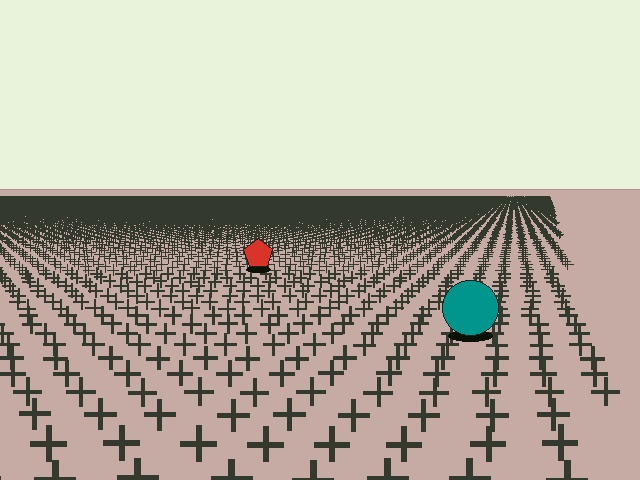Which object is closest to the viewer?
The teal circle is closest. The texture marks near it are larger and more spread out.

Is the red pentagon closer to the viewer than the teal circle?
No. The teal circle is closer — you can tell from the texture gradient: the ground texture is coarser near it.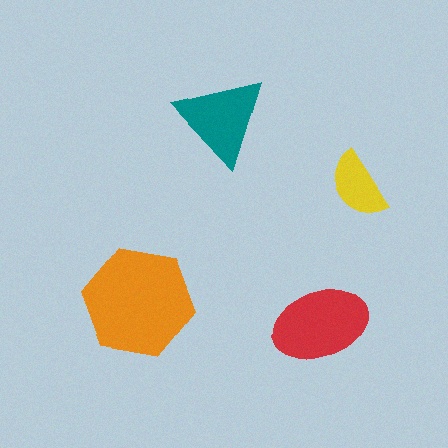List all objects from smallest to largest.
The yellow semicircle, the teal triangle, the red ellipse, the orange hexagon.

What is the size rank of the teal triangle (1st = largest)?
3rd.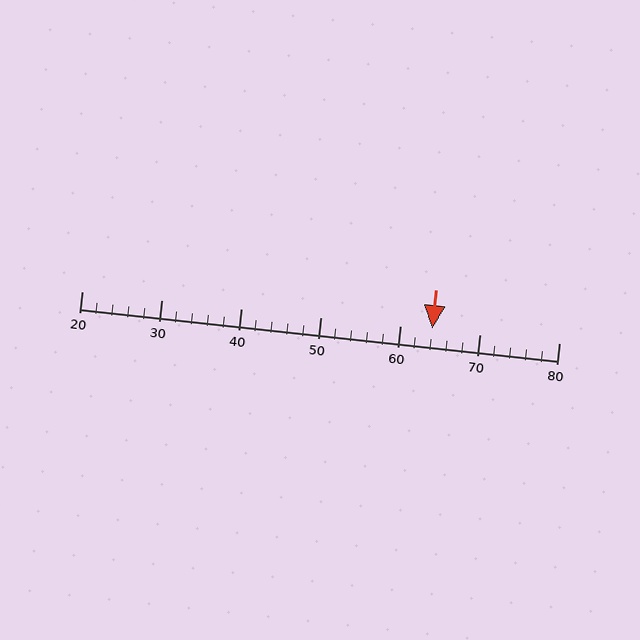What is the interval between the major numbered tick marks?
The major tick marks are spaced 10 units apart.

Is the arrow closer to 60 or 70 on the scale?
The arrow is closer to 60.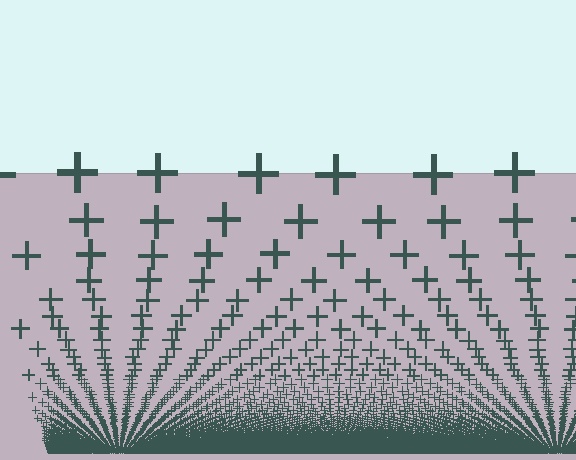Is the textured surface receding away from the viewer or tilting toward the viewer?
The surface appears to tilt toward the viewer. Texture elements get larger and sparser toward the top.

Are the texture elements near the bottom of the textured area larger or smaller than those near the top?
Smaller. The gradient is inverted — elements near the bottom are smaller and denser.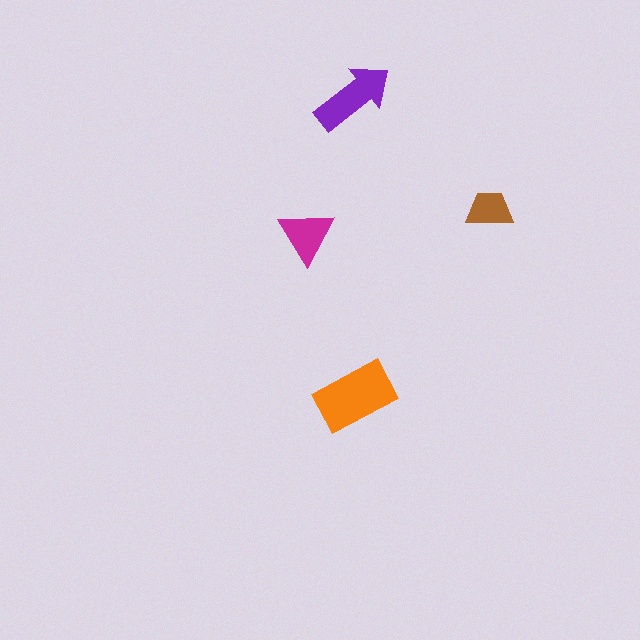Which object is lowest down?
The orange rectangle is bottommost.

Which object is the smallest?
The brown trapezoid.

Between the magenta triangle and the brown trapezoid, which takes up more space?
The magenta triangle.